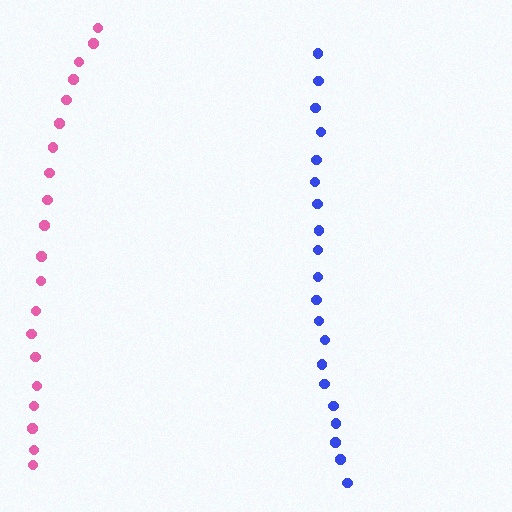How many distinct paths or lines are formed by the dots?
There are 2 distinct paths.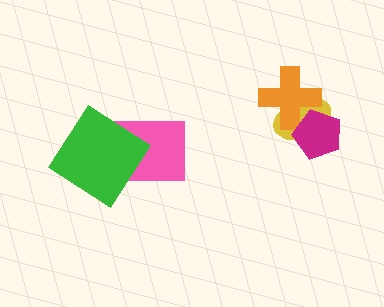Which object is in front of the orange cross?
The magenta pentagon is in front of the orange cross.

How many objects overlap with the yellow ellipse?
2 objects overlap with the yellow ellipse.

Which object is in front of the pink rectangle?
The green diamond is in front of the pink rectangle.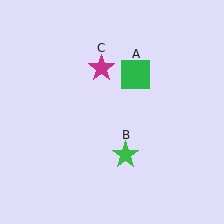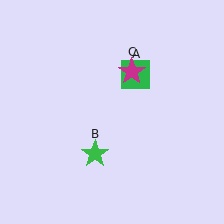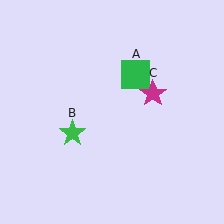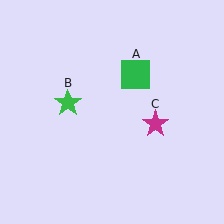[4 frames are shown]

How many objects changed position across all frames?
2 objects changed position: green star (object B), magenta star (object C).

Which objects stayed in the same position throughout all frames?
Green square (object A) remained stationary.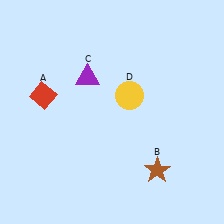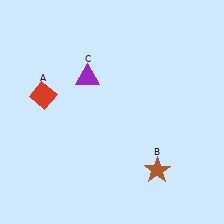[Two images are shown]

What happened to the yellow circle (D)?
The yellow circle (D) was removed in Image 2. It was in the top-right area of Image 1.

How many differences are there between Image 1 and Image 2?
There is 1 difference between the two images.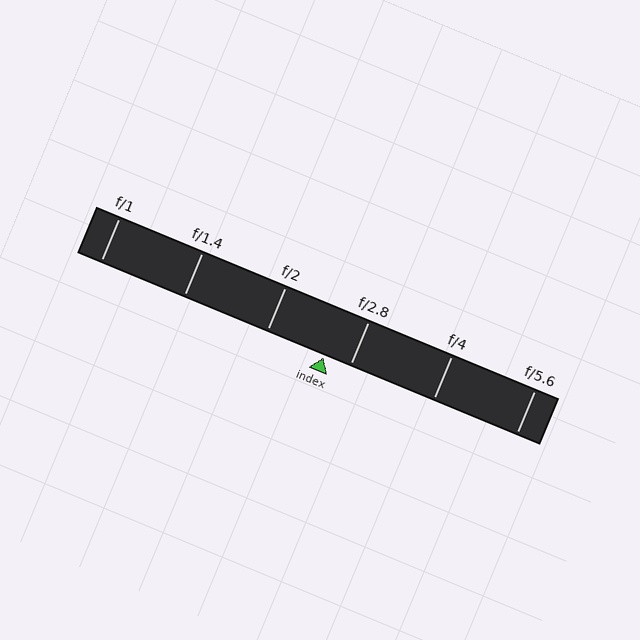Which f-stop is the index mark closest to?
The index mark is closest to f/2.8.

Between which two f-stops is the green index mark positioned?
The index mark is between f/2 and f/2.8.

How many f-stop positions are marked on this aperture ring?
There are 6 f-stop positions marked.